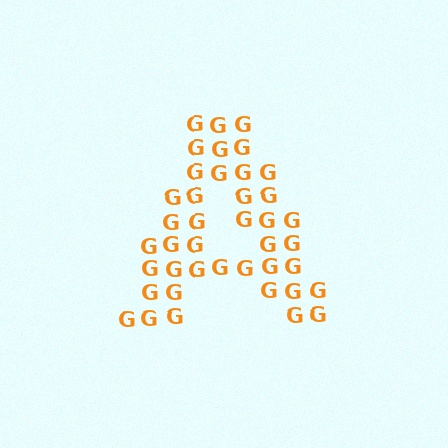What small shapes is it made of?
It is made of small letter G's.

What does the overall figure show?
The overall figure shows the letter A.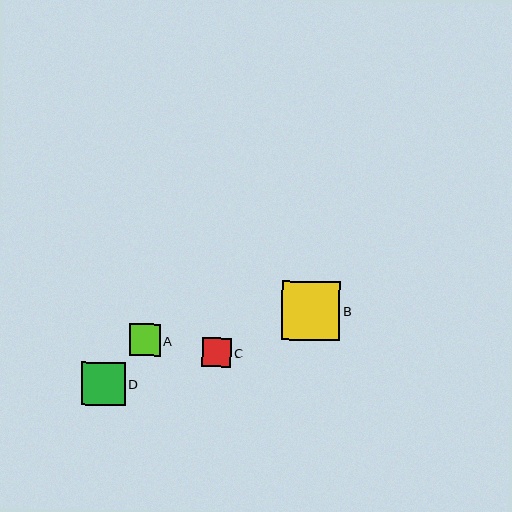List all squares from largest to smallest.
From largest to smallest: B, D, A, C.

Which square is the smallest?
Square C is the smallest with a size of approximately 29 pixels.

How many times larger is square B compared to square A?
Square B is approximately 1.9 times the size of square A.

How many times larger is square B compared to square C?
Square B is approximately 2.0 times the size of square C.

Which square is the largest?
Square B is the largest with a size of approximately 58 pixels.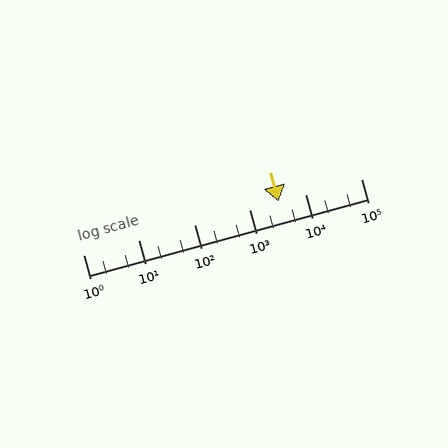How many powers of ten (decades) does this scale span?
The scale spans 5 decades, from 1 to 100000.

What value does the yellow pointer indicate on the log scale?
The pointer indicates approximately 3300.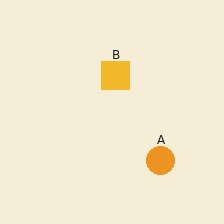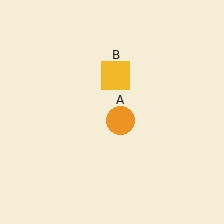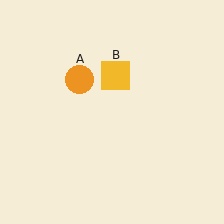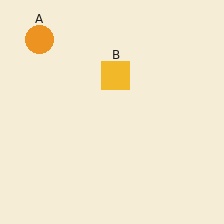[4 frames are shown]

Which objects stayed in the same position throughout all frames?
Yellow square (object B) remained stationary.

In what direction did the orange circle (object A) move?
The orange circle (object A) moved up and to the left.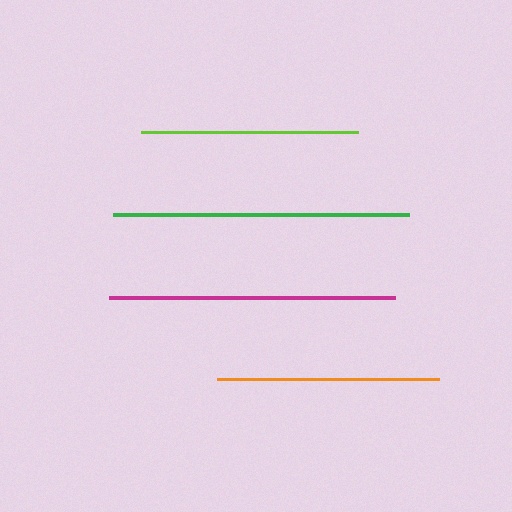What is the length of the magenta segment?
The magenta segment is approximately 286 pixels long.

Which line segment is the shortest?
The lime line is the shortest at approximately 217 pixels.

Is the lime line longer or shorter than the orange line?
The orange line is longer than the lime line.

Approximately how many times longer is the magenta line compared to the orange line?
The magenta line is approximately 1.3 times the length of the orange line.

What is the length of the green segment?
The green segment is approximately 296 pixels long.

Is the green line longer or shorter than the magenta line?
The green line is longer than the magenta line.